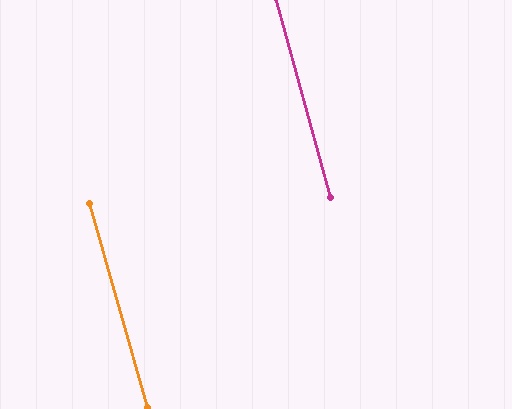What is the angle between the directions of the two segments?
Approximately 0 degrees.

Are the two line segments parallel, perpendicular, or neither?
Parallel — their directions differ by only 0.4°.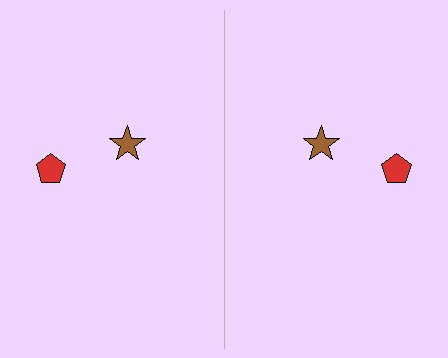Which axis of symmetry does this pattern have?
The pattern has a vertical axis of symmetry running through the center of the image.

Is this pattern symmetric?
Yes, this pattern has bilateral (reflection) symmetry.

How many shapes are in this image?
There are 4 shapes in this image.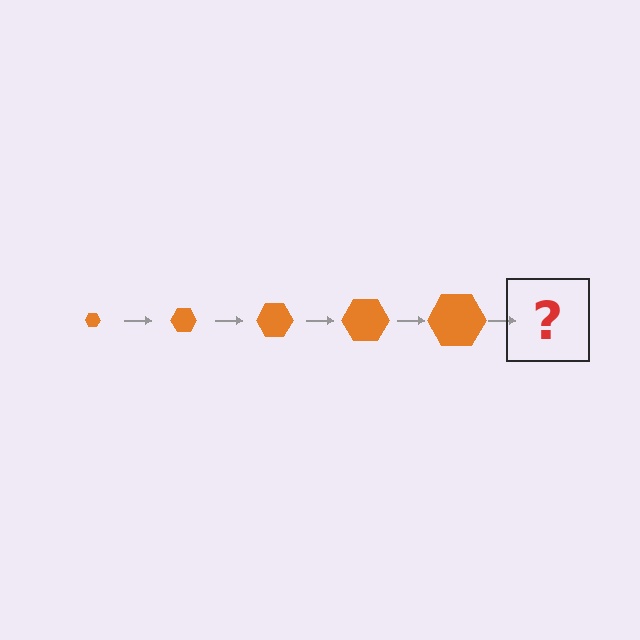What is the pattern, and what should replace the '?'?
The pattern is that the hexagon gets progressively larger each step. The '?' should be an orange hexagon, larger than the previous one.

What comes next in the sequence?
The next element should be an orange hexagon, larger than the previous one.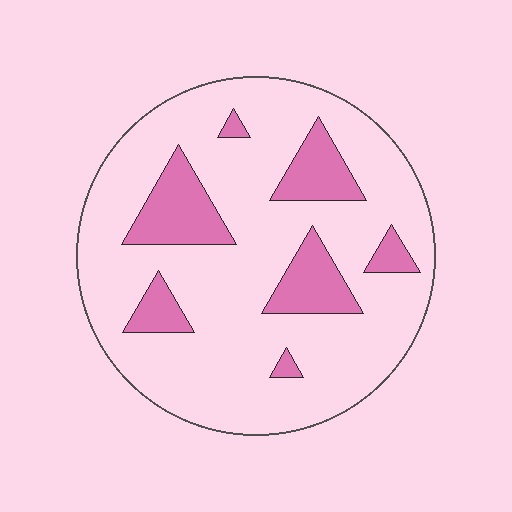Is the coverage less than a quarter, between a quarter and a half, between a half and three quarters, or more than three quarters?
Less than a quarter.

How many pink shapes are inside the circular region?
7.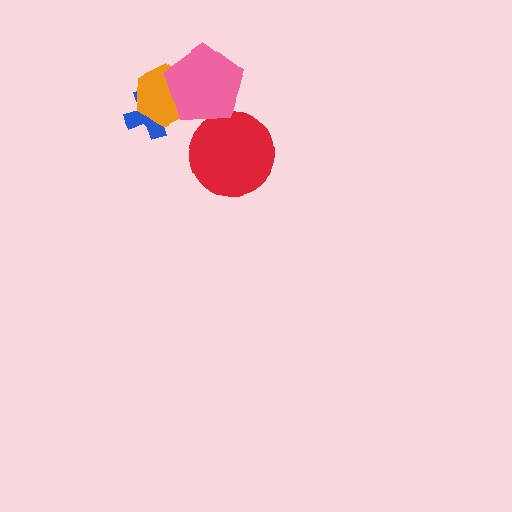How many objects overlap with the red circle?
1 object overlaps with the red circle.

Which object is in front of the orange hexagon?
The pink pentagon is in front of the orange hexagon.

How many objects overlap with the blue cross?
1 object overlaps with the blue cross.